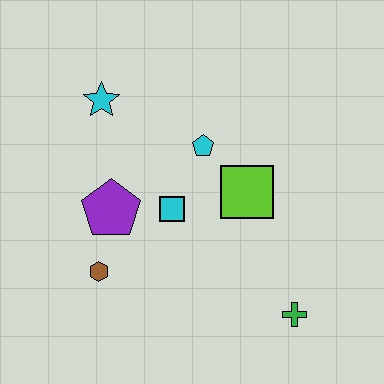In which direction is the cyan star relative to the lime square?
The cyan star is to the left of the lime square.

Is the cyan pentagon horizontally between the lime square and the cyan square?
Yes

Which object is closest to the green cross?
The lime square is closest to the green cross.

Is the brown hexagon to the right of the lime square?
No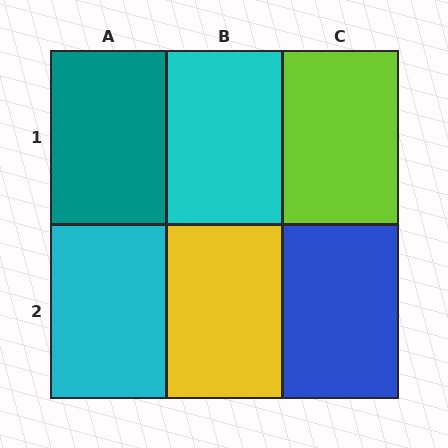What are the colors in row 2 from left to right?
Cyan, yellow, blue.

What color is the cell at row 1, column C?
Lime.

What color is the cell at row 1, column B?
Cyan.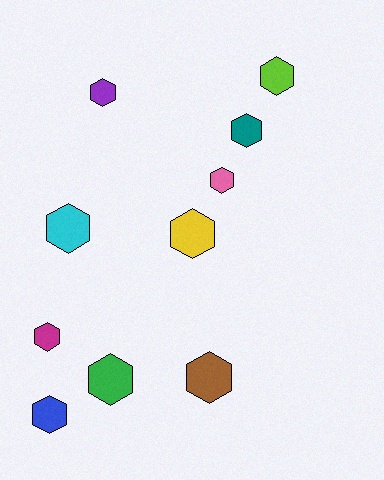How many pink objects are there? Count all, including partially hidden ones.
There is 1 pink object.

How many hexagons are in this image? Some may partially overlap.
There are 10 hexagons.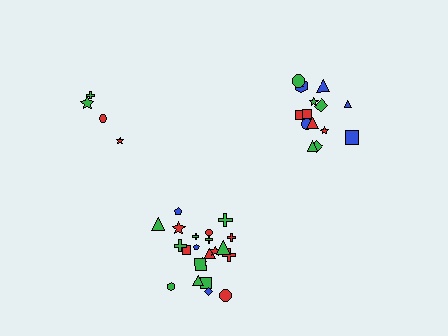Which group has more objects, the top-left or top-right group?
The top-right group.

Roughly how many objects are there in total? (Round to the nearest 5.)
Roughly 40 objects in total.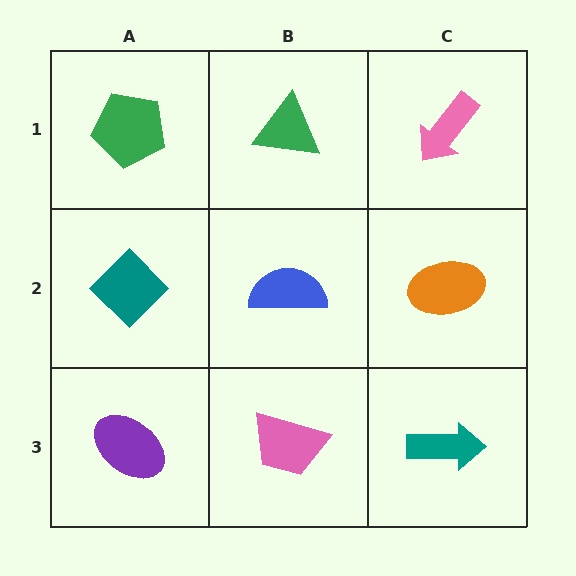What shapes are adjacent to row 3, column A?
A teal diamond (row 2, column A), a pink trapezoid (row 3, column B).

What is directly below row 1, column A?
A teal diamond.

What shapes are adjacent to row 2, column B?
A green triangle (row 1, column B), a pink trapezoid (row 3, column B), a teal diamond (row 2, column A), an orange ellipse (row 2, column C).